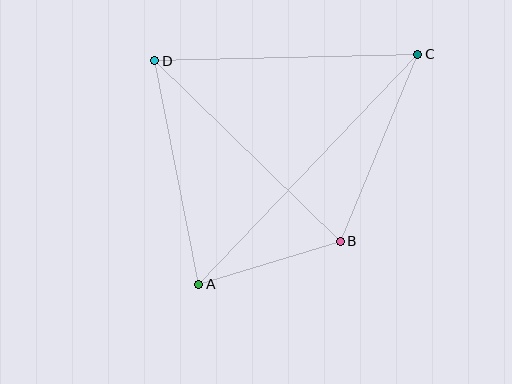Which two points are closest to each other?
Points A and B are closest to each other.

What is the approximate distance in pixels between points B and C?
The distance between B and C is approximately 202 pixels.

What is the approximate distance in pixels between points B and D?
The distance between B and D is approximately 259 pixels.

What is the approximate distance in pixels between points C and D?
The distance between C and D is approximately 263 pixels.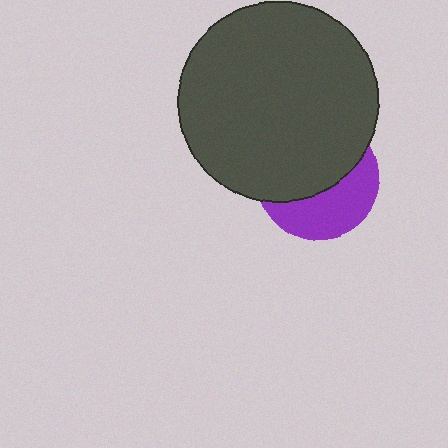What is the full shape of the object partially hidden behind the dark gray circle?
The partially hidden object is a purple circle.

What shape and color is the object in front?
The object in front is a dark gray circle.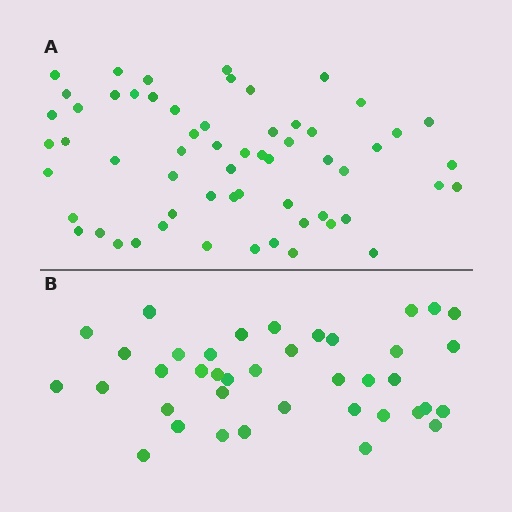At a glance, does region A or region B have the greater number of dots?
Region A (the top region) has more dots.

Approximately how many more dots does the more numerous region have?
Region A has approximately 20 more dots than region B.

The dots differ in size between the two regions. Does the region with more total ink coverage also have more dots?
No. Region B has more total ink coverage because its dots are larger, but region A actually contains more individual dots. Total area can be misleading — the number of items is what matters here.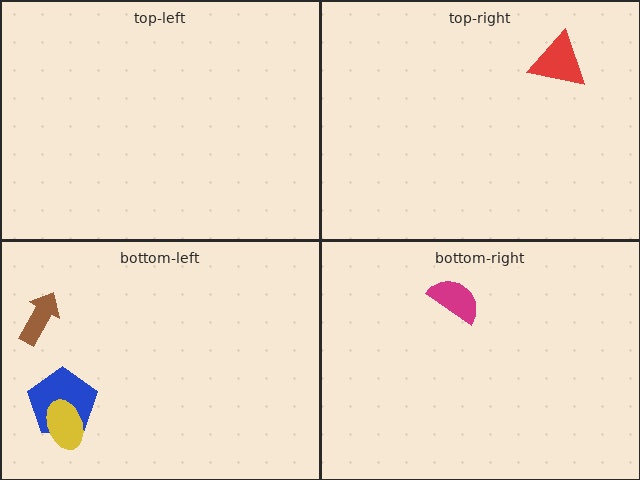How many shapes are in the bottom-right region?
1.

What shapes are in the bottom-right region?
The magenta semicircle.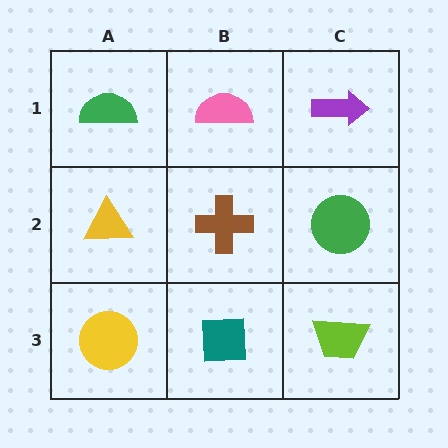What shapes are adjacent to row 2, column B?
A pink semicircle (row 1, column B), a teal square (row 3, column B), a yellow triangle (row 2, column A), a green circle (row 2, column C).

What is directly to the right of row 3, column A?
A teal square.